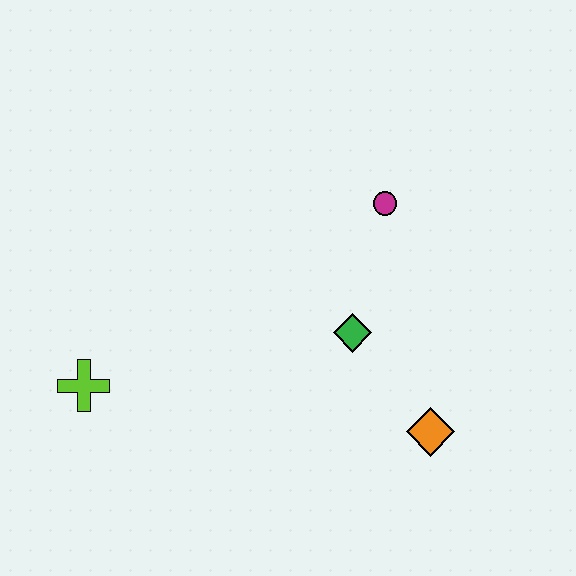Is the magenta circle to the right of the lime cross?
Yes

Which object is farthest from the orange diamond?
The lime cross is farthest from the orange diamond.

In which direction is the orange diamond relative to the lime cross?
The orange diamond is to the right of the lime cross.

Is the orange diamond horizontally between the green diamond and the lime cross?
No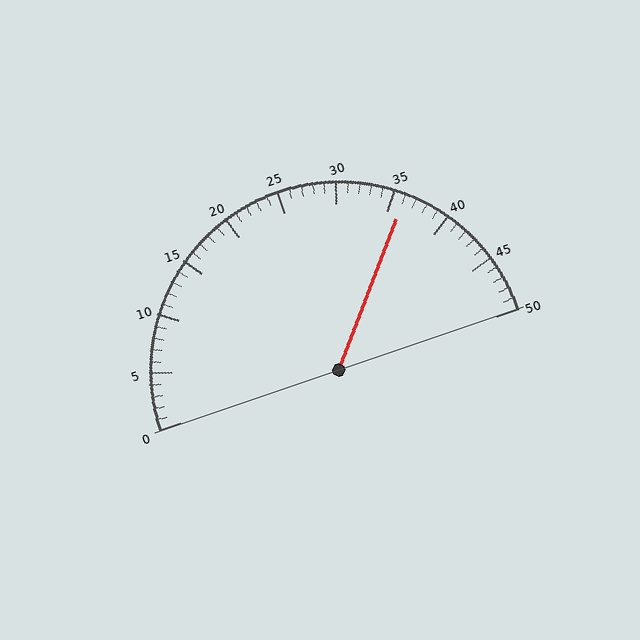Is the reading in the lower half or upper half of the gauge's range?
The reading is in the upper half of the range (0 to 50).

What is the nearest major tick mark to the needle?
The nearest major tick mark is 35.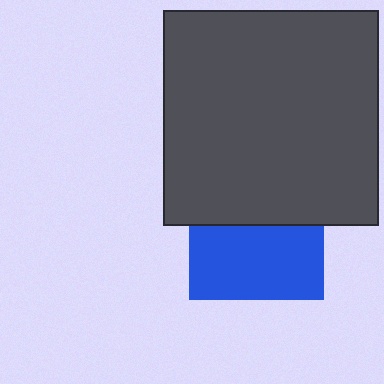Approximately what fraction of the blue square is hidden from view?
Roughly 45% of the blue square is hidden behind the dark gray square.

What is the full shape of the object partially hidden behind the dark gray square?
The partially hidden object is a blue square.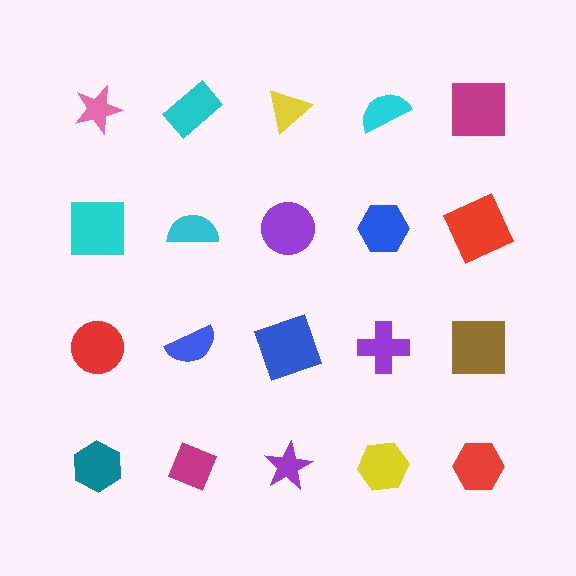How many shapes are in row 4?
5 shapes.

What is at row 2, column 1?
A cyan square.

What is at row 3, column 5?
A brown square.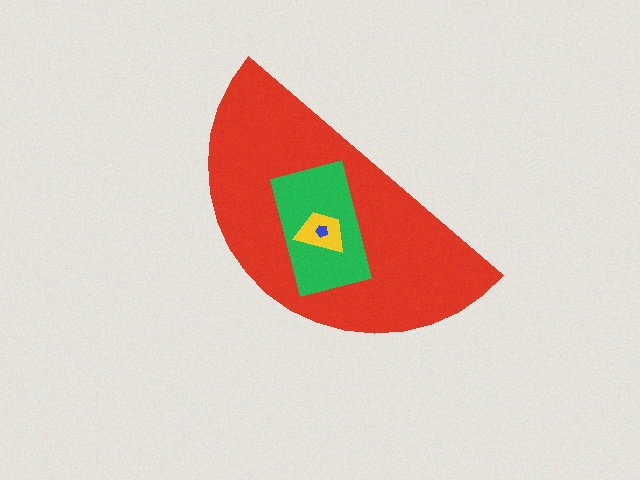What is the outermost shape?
The red semicircle.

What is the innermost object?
The blue pentagon.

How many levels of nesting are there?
4.